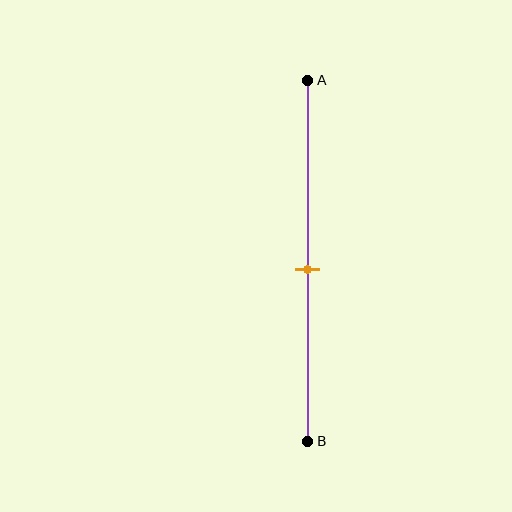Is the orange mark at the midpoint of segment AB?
Yes, the mark is approximately at the midpoint.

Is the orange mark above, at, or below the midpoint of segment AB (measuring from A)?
The orange mark is approximately at the midpoint of segment AB.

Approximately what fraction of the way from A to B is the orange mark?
The orange mark is approximately 50% of the way from A to B.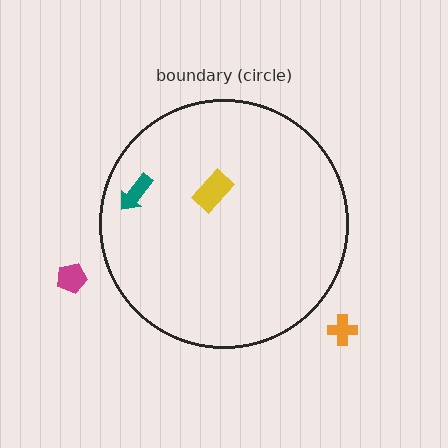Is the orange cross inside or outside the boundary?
Outside.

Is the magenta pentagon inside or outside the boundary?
Outside.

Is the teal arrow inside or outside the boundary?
Inside.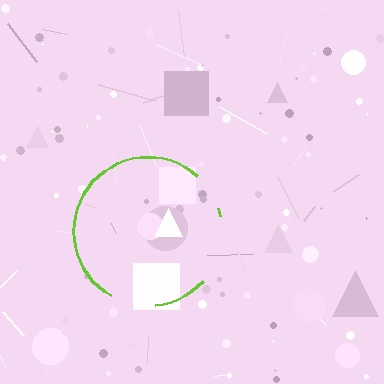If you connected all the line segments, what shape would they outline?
They would outline a circle.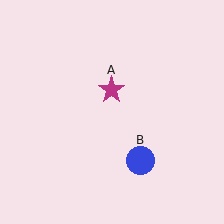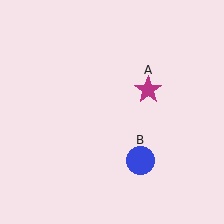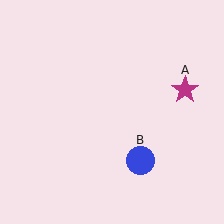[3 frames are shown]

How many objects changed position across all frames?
1 object changed position: magenta star (object A).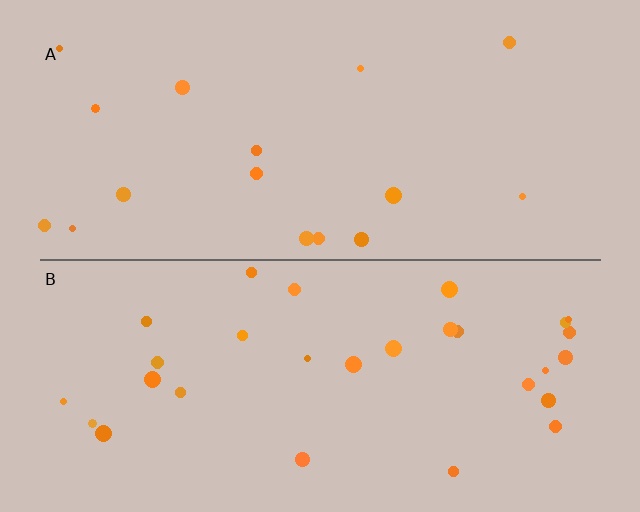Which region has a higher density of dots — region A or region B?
B (the bottom).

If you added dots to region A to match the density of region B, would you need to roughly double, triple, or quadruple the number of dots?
Approximately double.